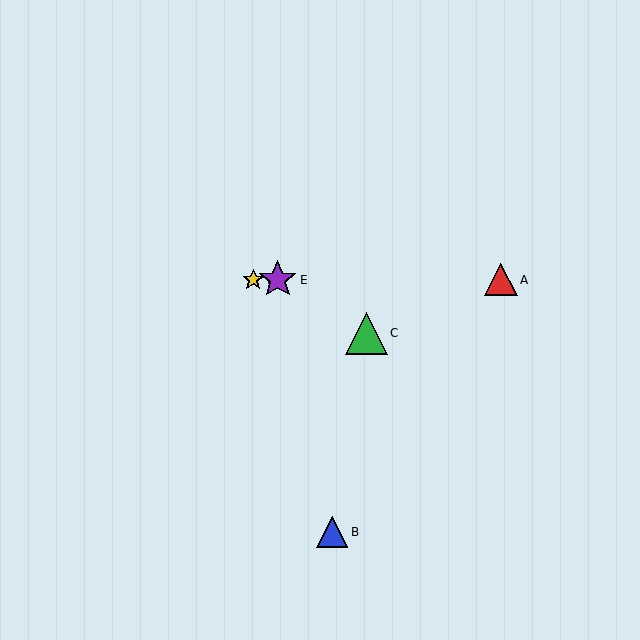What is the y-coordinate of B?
Object B is at y≈532.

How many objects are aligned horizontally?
3 objects (A, D, E) are aligned horizontally.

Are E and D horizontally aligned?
Yes, both are at y≈280.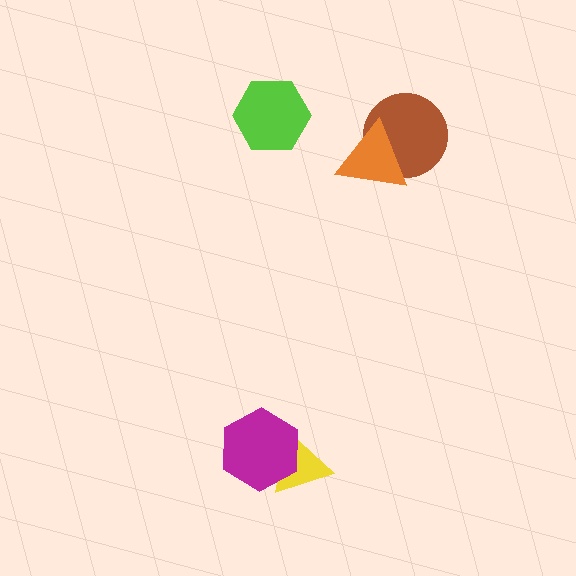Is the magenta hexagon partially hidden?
No, no other shape covers it.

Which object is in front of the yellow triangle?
The magenta hexagon is in front of the yellow triangle.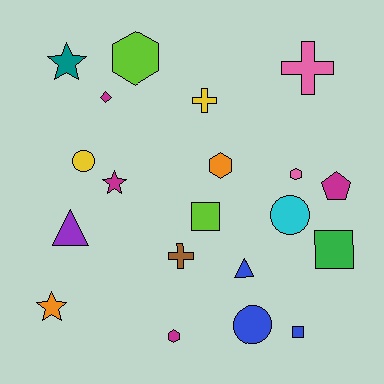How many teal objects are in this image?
There is 1 teal object.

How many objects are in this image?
There are 20 objects.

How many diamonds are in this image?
There is 1 diamond.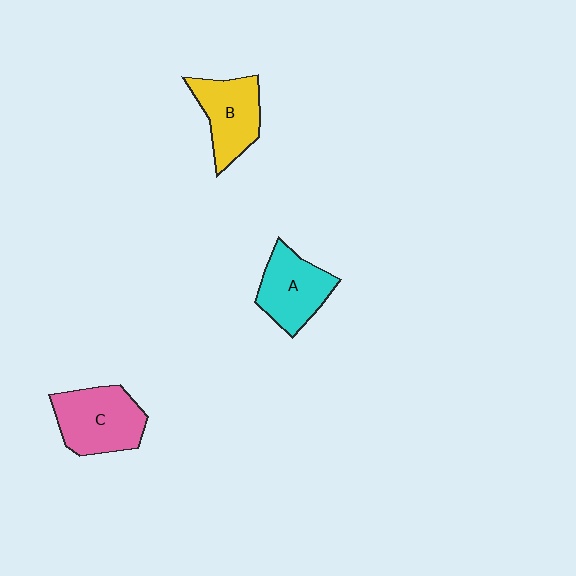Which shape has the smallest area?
Shape A (cyan).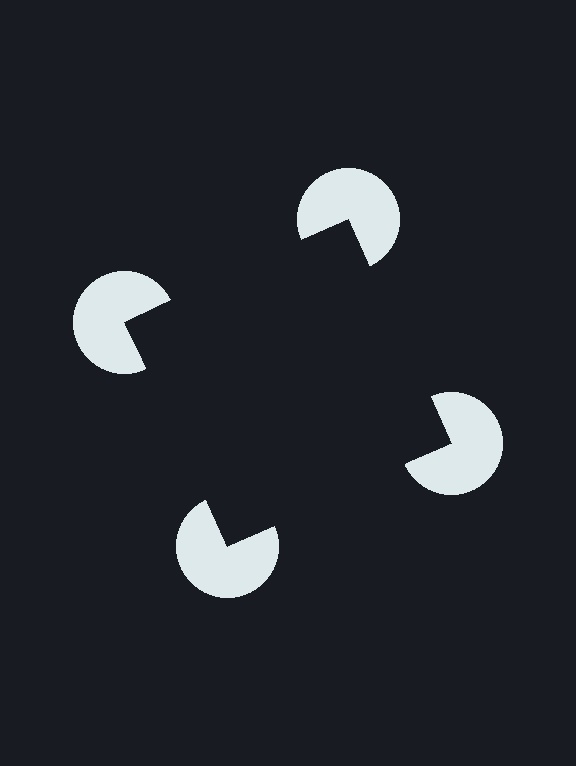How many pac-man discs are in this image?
There are 4 — one at each vertex of the illusory square.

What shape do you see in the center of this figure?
An illusory square — its edges are inferred from the aligned wedge cuts in the pac-man discs, not physically drawn.